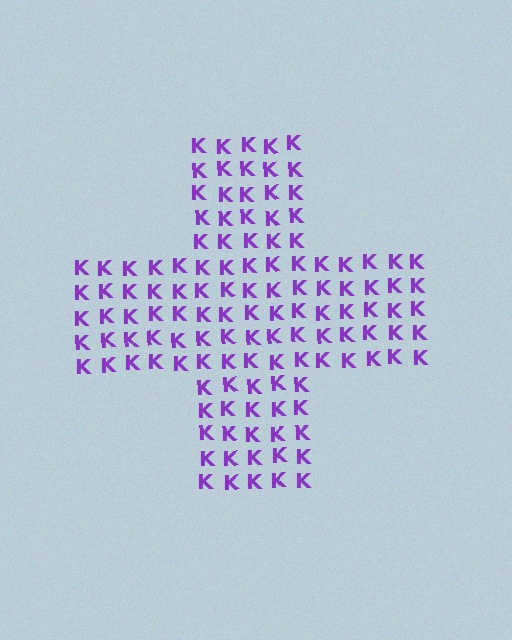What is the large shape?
The large shape is a cross.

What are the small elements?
The small elements are letter K's.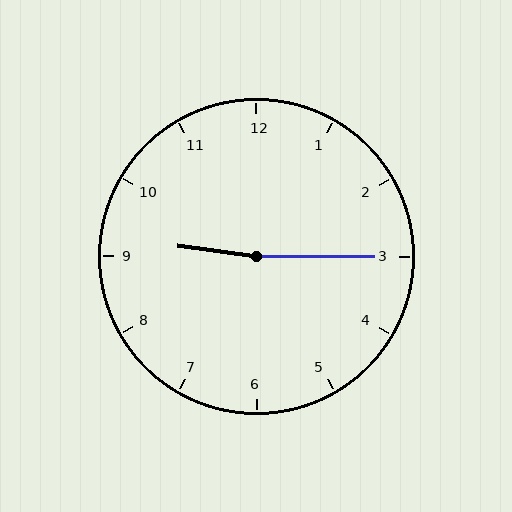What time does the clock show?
9:15.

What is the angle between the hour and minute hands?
Approximately 172 degrees.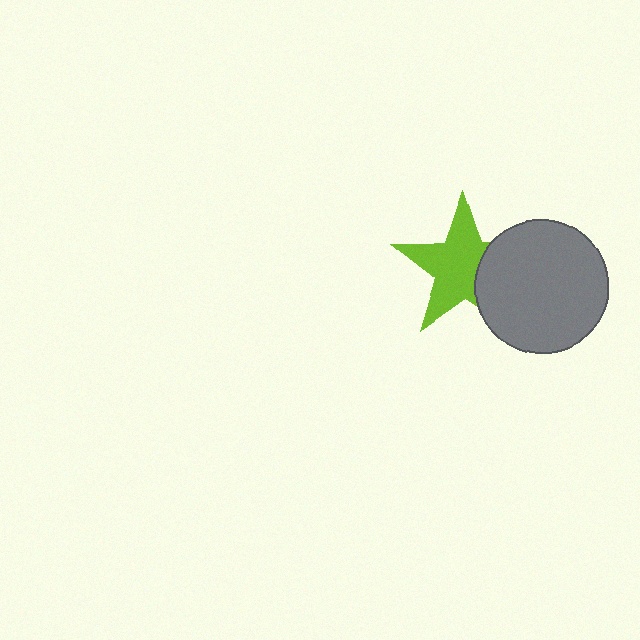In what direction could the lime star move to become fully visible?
The lime star could move left. That would shift it out from behind the gray circle entirely.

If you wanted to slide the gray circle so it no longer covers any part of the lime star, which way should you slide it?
Slide it right — that is the most direct way to separate the two shapes.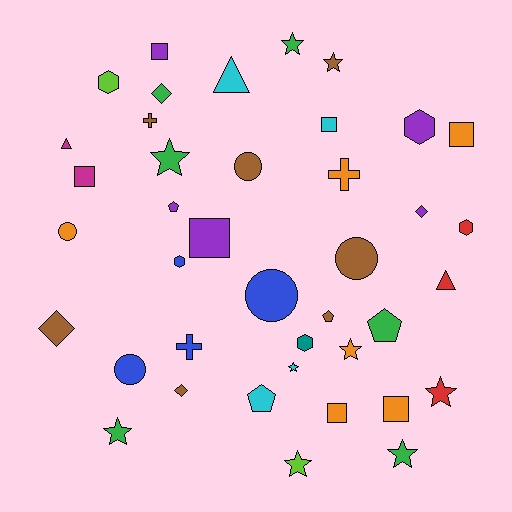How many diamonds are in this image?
There are 4 diamonds.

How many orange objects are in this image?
There are 6 orange objects.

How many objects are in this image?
There are 40 objects.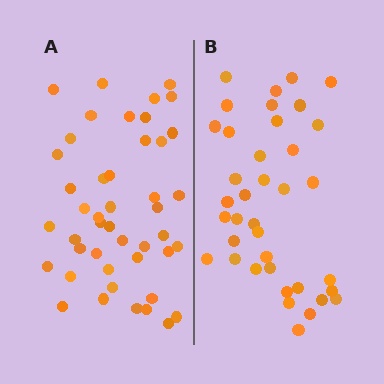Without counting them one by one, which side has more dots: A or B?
Region A (the left region) has more dots.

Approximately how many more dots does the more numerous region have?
Region A has roughly 8 or so more dots than region B.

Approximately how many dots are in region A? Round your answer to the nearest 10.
About 40 dots. (The exact count is 45, which rounds to 40.)